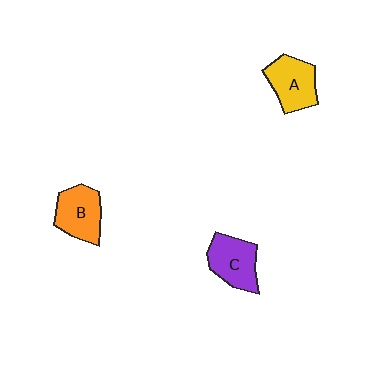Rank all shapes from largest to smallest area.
From largest to smallest: C (purple), A (yellow), B (orange).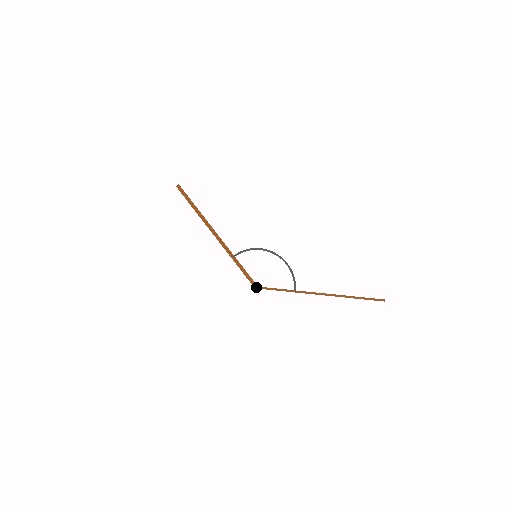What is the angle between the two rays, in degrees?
Approximately 133 degrees.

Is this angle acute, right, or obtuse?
It is obtuse.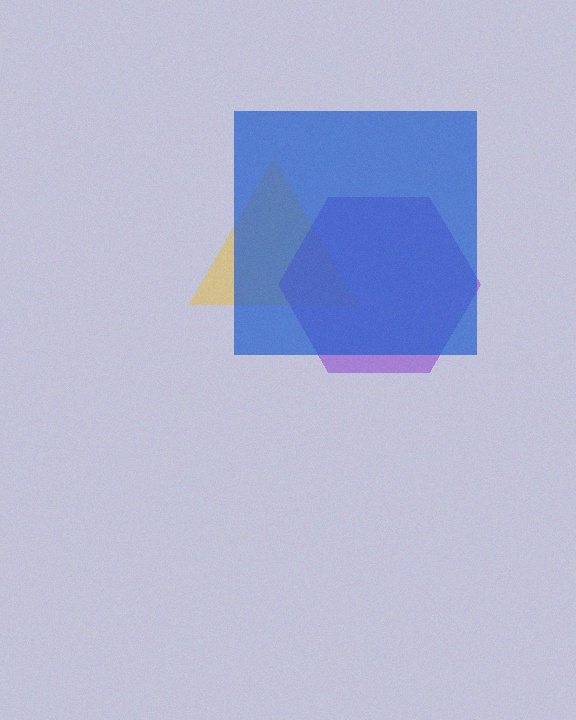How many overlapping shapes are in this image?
There are 3 overlapping shapes in the image.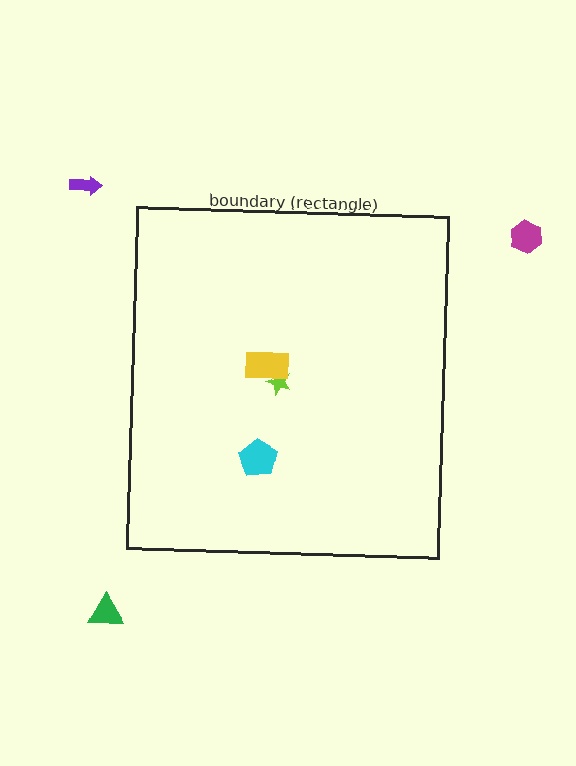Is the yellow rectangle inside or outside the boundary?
Inside.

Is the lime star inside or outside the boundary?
Inside.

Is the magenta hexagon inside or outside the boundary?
Outside.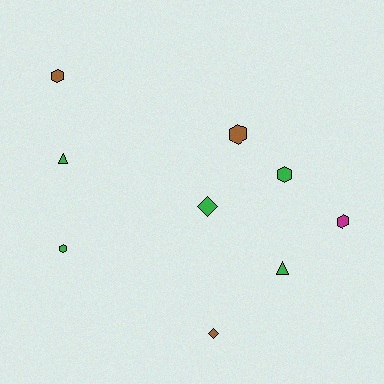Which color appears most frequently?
Green, with 5 objects.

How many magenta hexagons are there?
There is 1 magenta hexagon.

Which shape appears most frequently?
Hexagon, with 5 objects.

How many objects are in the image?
There are 9 objects.